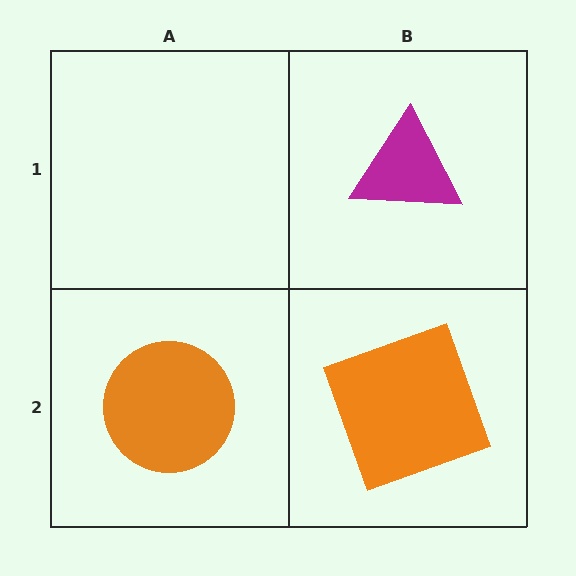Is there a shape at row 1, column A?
No, that cell is empty.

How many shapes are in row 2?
2 shapes.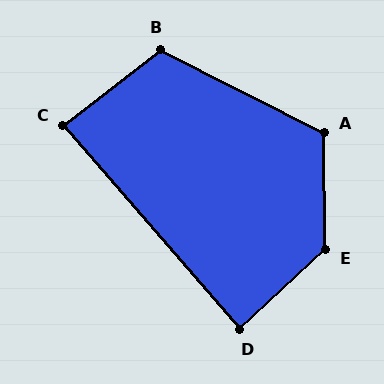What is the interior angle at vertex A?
Approximately 117 degrees (obtuse).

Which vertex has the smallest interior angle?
C, at approximately 87 degrees.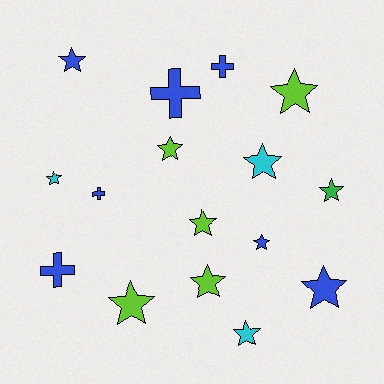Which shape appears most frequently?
Star, with 12 objects.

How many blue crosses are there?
There are 4 blue crosses.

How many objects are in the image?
There are 16 objects.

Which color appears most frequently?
Blue, with 7 objects.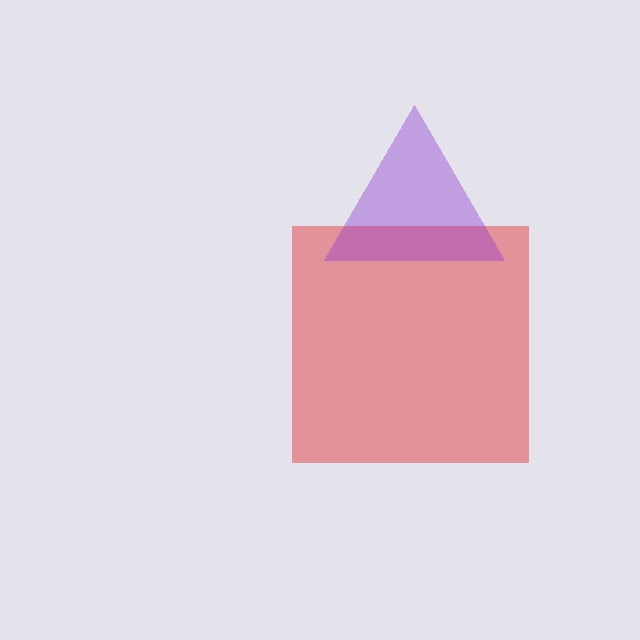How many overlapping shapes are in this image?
There are 2 overlapping shapes in the image.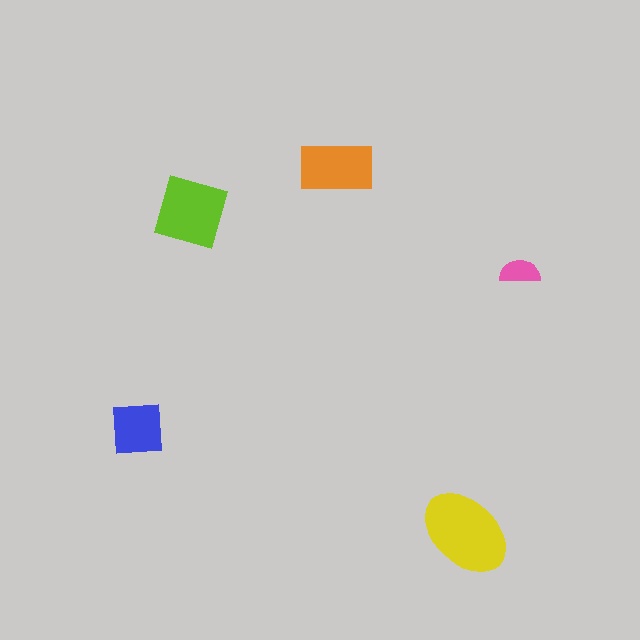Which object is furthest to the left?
The blue square is leftmost.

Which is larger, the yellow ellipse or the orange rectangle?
The yellow ellipse.